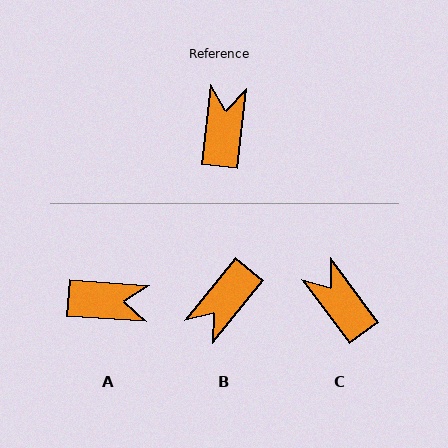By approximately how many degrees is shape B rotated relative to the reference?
Approximately 148 degrees counter-clockwise.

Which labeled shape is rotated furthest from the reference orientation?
B, about 148 degrees away.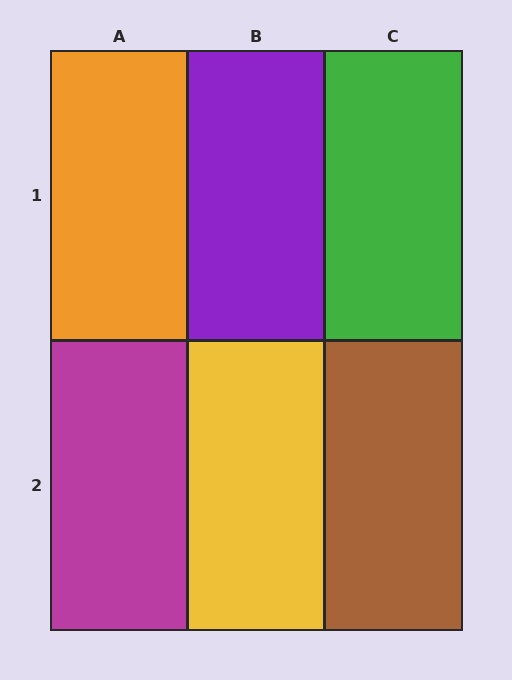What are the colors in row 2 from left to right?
Magenta, yellow, brown.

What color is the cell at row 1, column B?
Purple.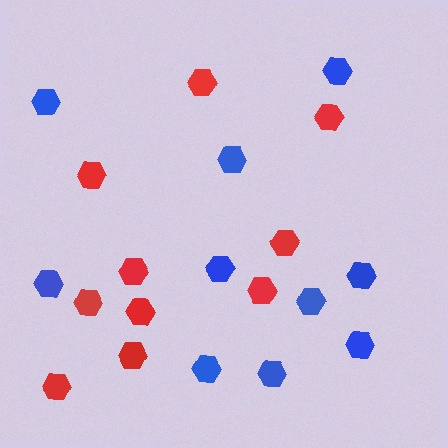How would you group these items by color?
There are 2 groups: one group of blue hexagons (10) and one group of red hexagons (10).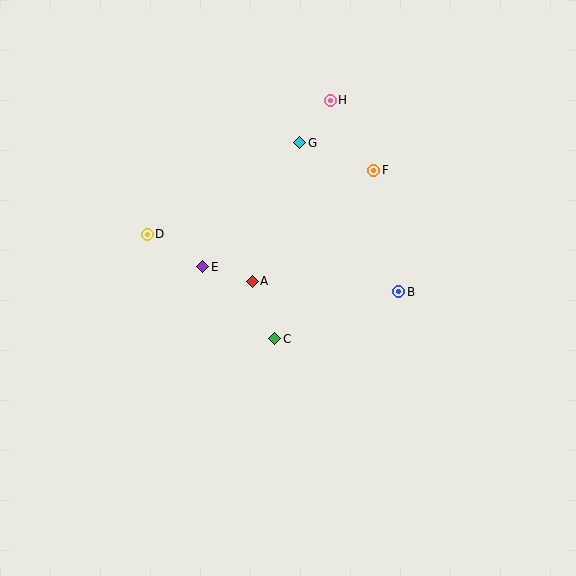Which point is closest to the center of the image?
Point A at (252, 281) is closest to the center.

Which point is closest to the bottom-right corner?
Point B is closest to the bottom-right corner.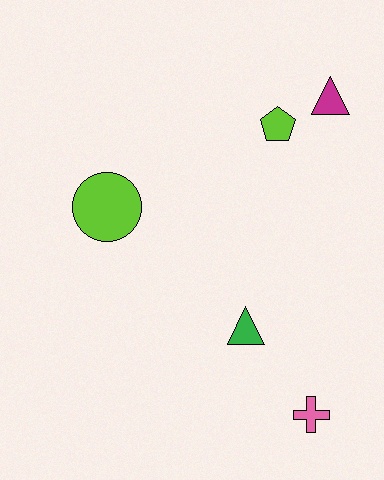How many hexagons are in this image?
There are no hexagons.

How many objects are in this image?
There are 5 objects.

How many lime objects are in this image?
There are 2 lime objects.